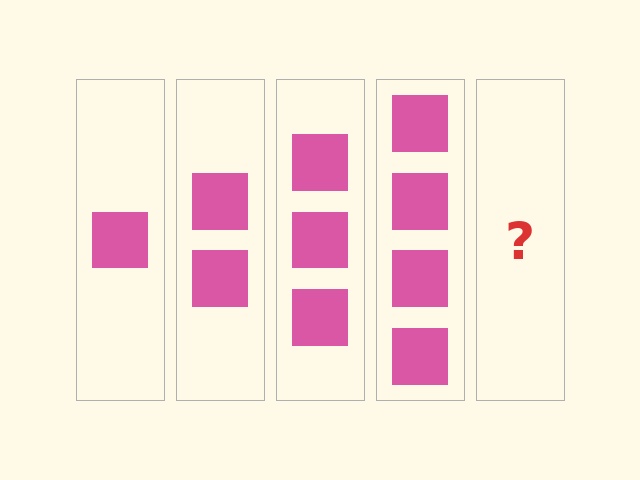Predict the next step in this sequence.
The next step is 5 squares.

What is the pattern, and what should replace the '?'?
The pattern is that each step adds one more square. The '?' should be 5 squares.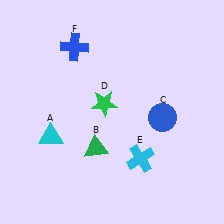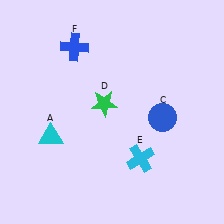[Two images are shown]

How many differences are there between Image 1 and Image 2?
There is 1 difference between the two images.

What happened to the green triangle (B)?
The green triangle (B) was removed in Image 2. It was in the bottom-left area of Image 1.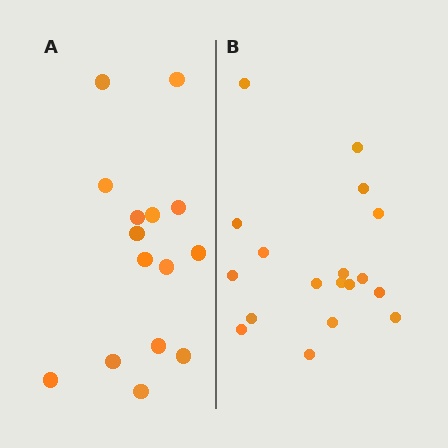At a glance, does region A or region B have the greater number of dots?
Region B (the right region) has more dots.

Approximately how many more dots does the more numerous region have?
Region B has just a few more — roughly 2 or 3 more dots than region A.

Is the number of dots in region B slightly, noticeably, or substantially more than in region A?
Region B has only slightly more — the two regions are fairly close. The ratio is roughly 1.2 to 1.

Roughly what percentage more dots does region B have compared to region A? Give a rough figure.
About 20% more.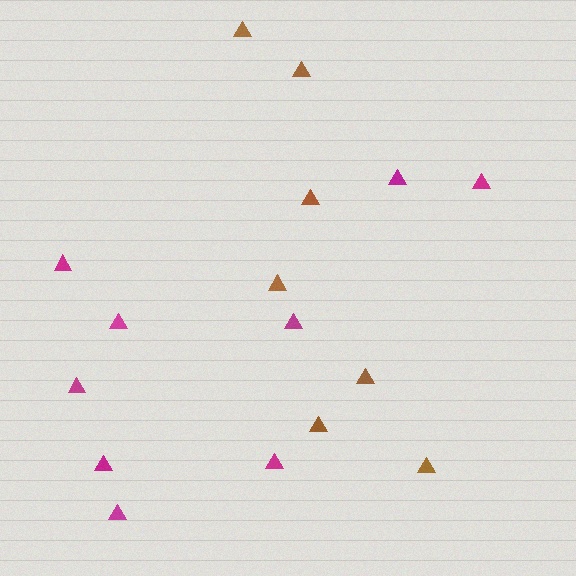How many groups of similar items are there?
There are 2 groups: one group of magenta triangles (9) and one group of brown triangles (7).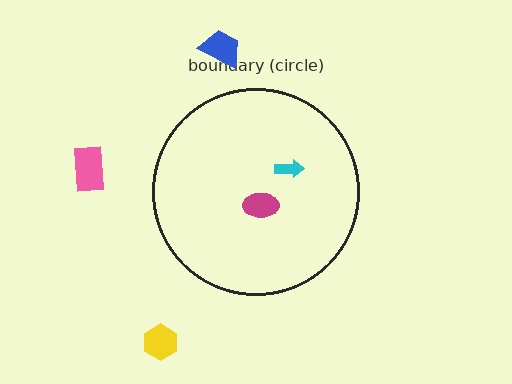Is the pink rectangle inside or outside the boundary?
Outside.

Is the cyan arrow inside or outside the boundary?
Inside.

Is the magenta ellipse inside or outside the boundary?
Inside.